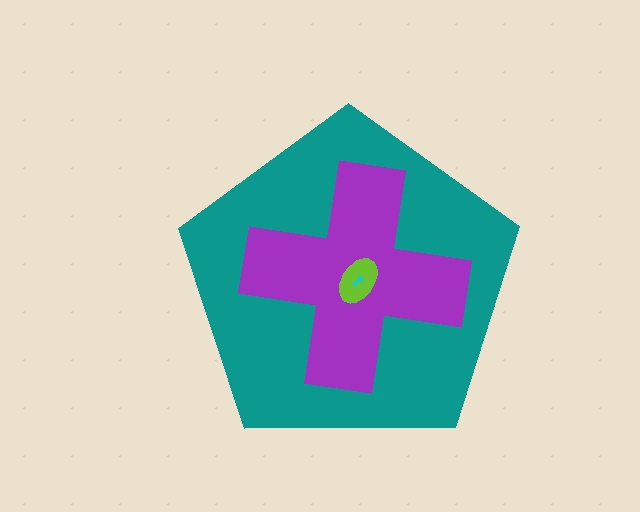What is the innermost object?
The cyan arrow.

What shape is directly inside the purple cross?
The lime ellipse.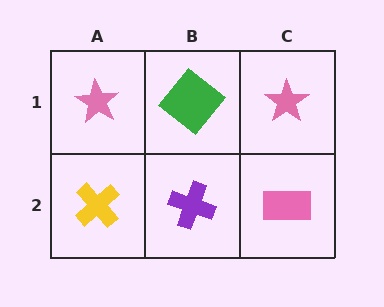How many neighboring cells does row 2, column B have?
3.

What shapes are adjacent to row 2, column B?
A green diamond (row 1, column B), a yellow cross (row 2, column A), a pink rectangle (row 2, column C).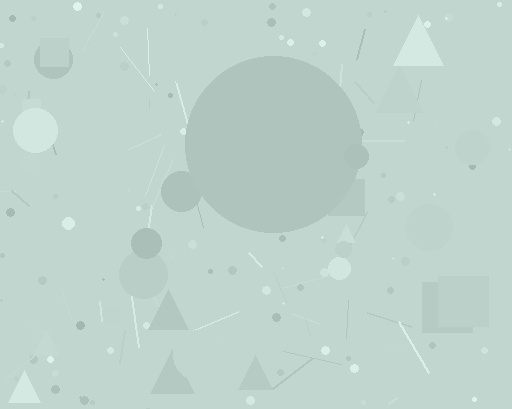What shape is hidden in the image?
A circle is hidden in the image.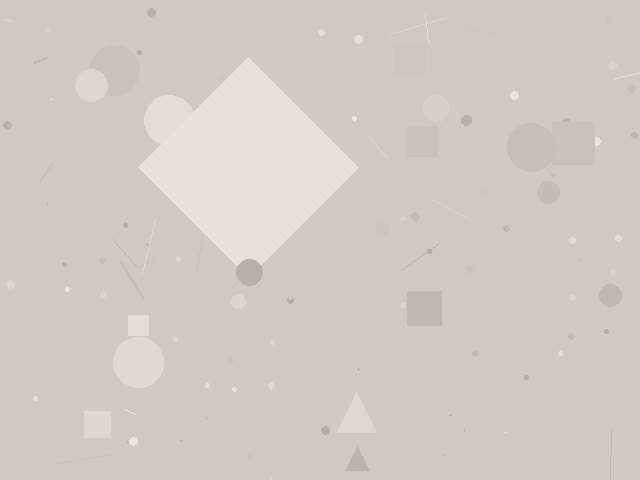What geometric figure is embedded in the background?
A diamond is embedded in the background.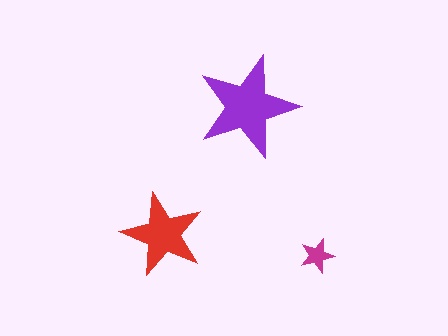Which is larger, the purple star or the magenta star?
The purple one.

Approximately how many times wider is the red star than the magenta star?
About 2.5 times wider.